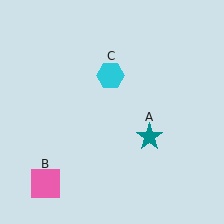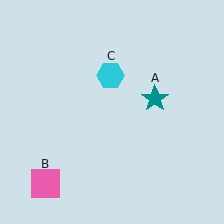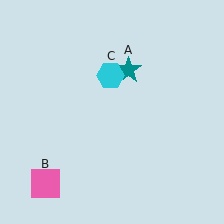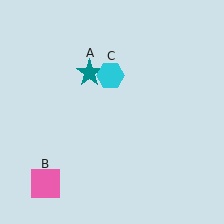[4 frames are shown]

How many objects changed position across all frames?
1 object changed position: teal star (object A).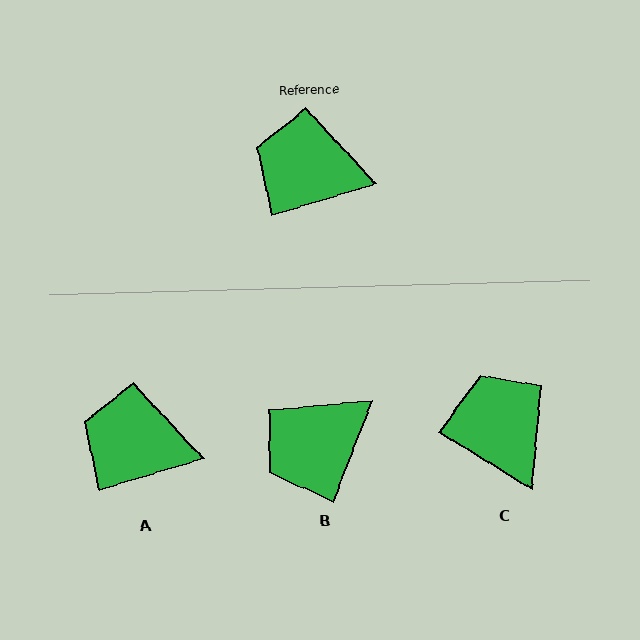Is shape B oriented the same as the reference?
No, it is off by about 52 degrees.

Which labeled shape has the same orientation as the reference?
A.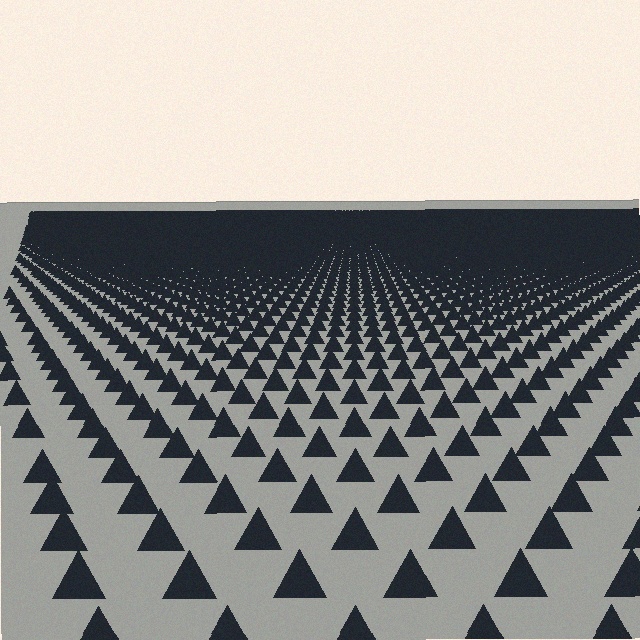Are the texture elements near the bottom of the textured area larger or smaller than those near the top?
Larger. Near the bottom, elements are closer to the viewer and appear at a bigger on-screen size.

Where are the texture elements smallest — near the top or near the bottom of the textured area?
Near the top.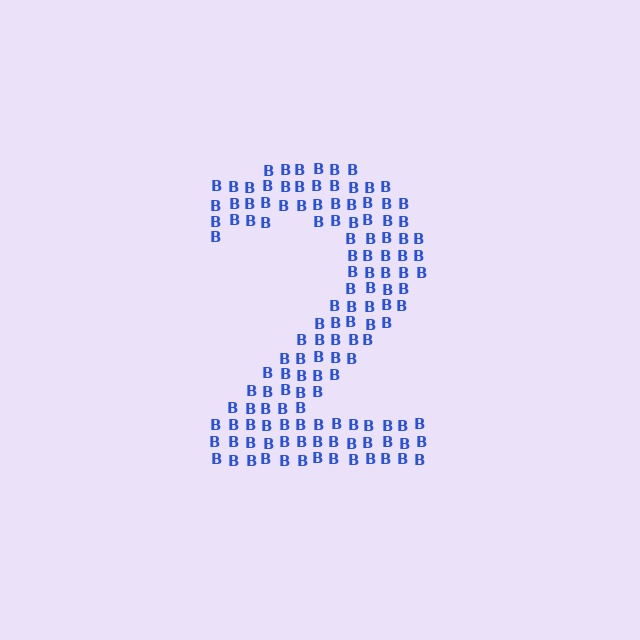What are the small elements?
The small elements are letter B's.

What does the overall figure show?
The overall figure shows the digit 2.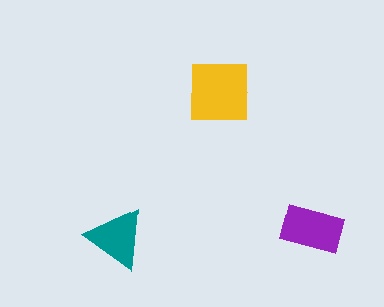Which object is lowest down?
The teal triangle is bottommost.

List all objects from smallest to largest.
The teal triangle, the purple rectangle, the yellow square.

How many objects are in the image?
There are 3 objects in the image.